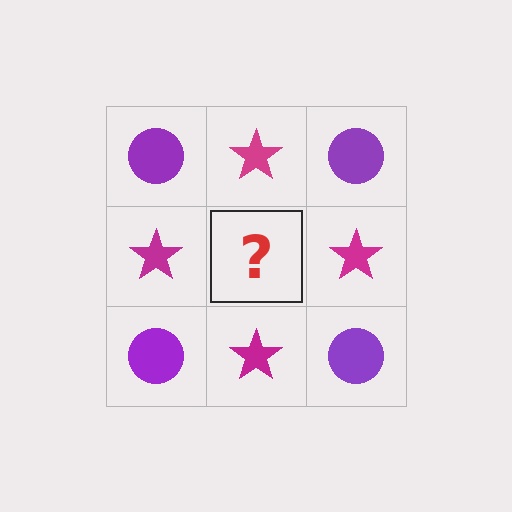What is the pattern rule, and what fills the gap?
The rule is that it alternates purple circle and magenta star in a checkerboard pattern. The gap should be filled with a purple circle.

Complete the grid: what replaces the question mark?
The question mark should be replaced with a purple circle.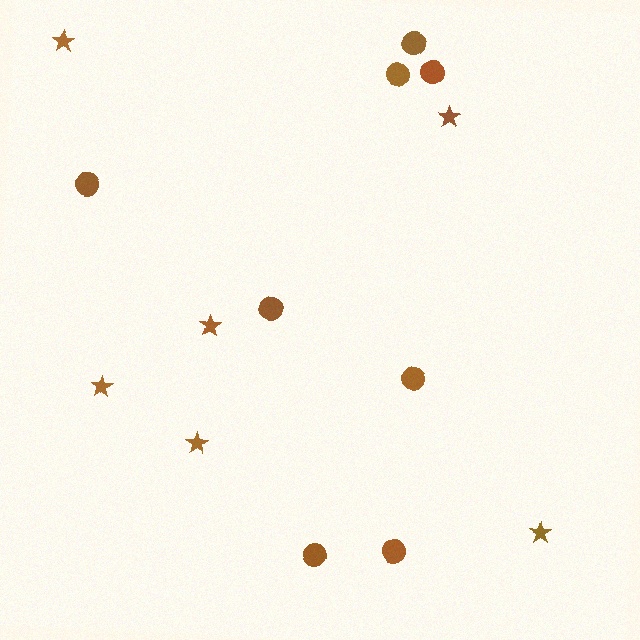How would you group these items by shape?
There are 2 groups: one group of stars (6) and one group of circles (8).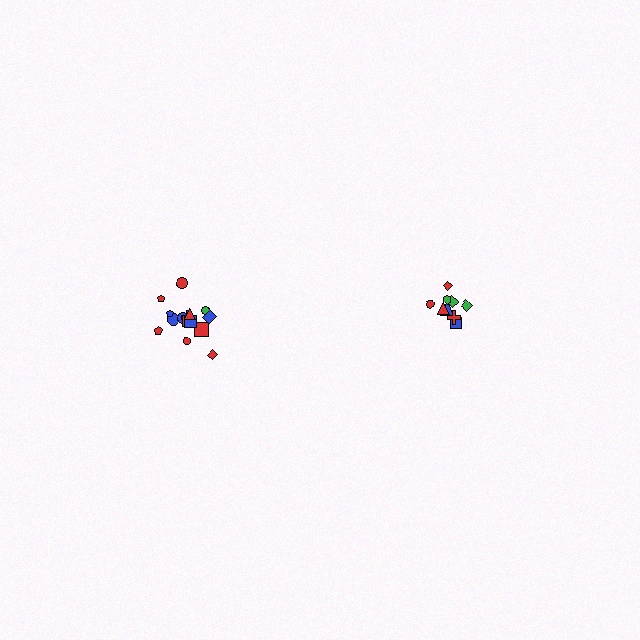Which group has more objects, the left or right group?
The left group.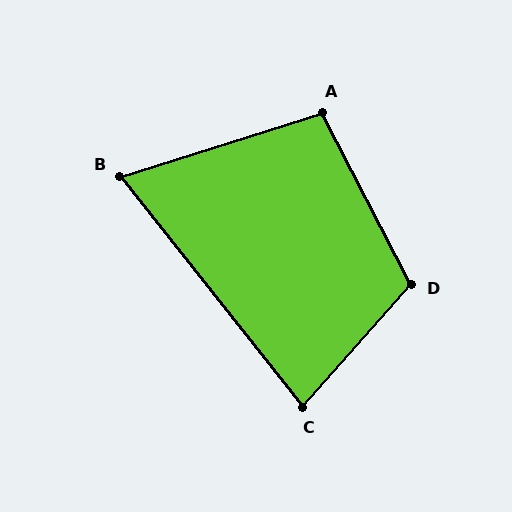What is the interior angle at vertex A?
Approximately 100 degrees (obtuse).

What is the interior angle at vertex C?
Approximately 80 degrees (acute).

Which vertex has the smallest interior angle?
B, at approximately 69 degrees.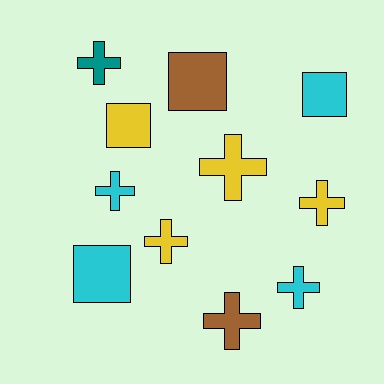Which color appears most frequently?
Yellow, with 4 objects.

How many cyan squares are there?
There are 2 cyan squares.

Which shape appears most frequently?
Cross, with 7 objects.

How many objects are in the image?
There are 11 objects.